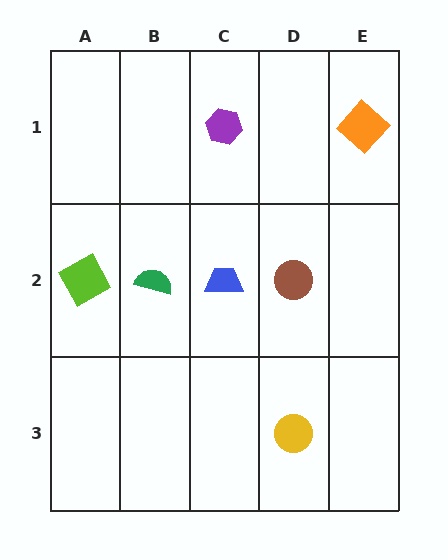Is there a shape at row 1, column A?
No, that cell is empty.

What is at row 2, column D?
A brown circle.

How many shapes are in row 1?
2 shapes.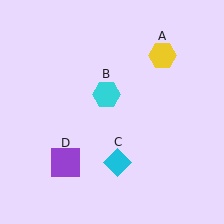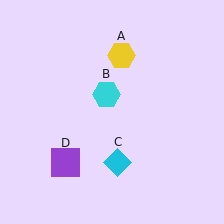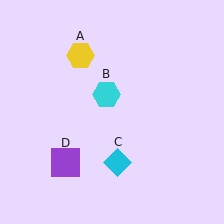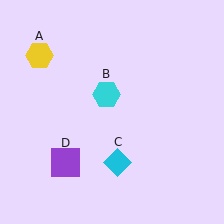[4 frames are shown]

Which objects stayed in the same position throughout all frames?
Cyan hexagon (object B) and cyan diamond (object C) and purple square (object D) remained stationary.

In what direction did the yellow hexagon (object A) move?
The yellow hexagon (object A) moved left.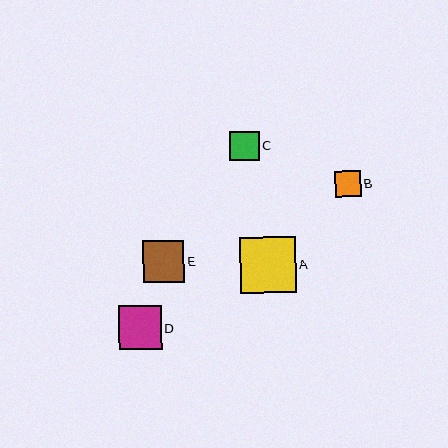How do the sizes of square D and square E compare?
Square D and square E are approximately the same size.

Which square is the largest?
Square A is the largest with a size of approximately 56 pixels.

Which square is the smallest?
Square B is the smallest with a size of approximately 26 pixels.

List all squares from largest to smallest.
From largest to smallest: A, D, E, C, B.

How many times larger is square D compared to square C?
Square D is approximately 1.5 times the size of square C.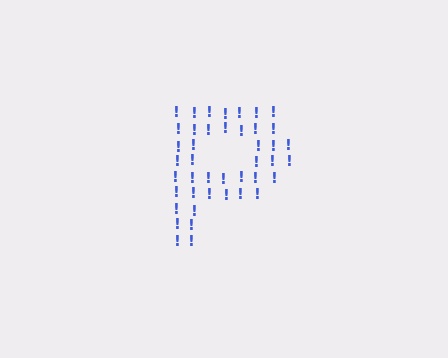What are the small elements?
The small elements are exclamation marks.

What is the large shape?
The large shape is the letter P.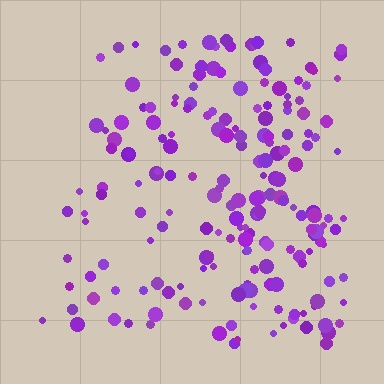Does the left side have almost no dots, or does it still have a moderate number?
Still a moderate number, just noticeably fewer than the right.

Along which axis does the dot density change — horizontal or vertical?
Horizontal.